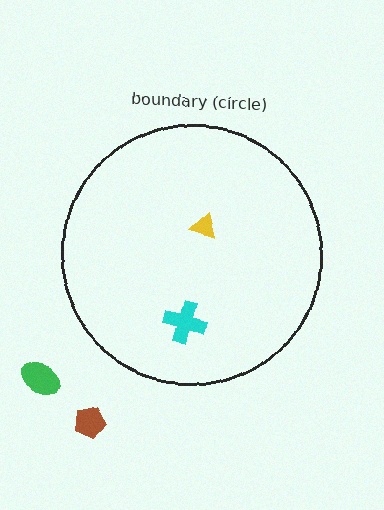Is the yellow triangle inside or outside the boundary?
Inside.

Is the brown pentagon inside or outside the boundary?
Outside.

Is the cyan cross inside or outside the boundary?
Inside.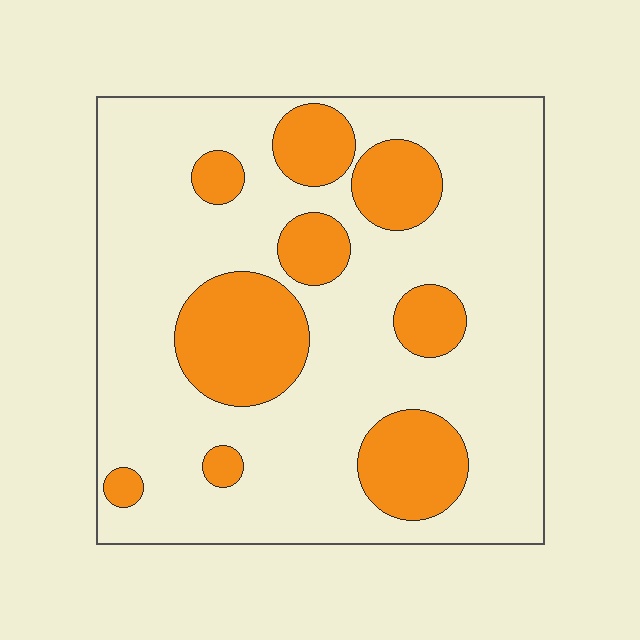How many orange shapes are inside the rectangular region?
9.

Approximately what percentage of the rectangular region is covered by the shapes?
Approximately 25%.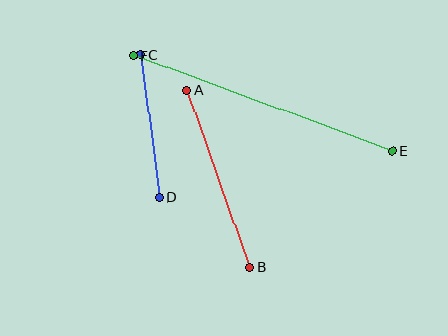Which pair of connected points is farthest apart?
Points E and F are farthest apart.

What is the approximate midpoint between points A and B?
The midpoint is at approximately (218, 179) pixels.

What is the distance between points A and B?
The distance is approximately 187 pixels.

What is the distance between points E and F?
The distance is approximately 276 pixels.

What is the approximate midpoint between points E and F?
The midpoint is at approximately (263, 103) pixels.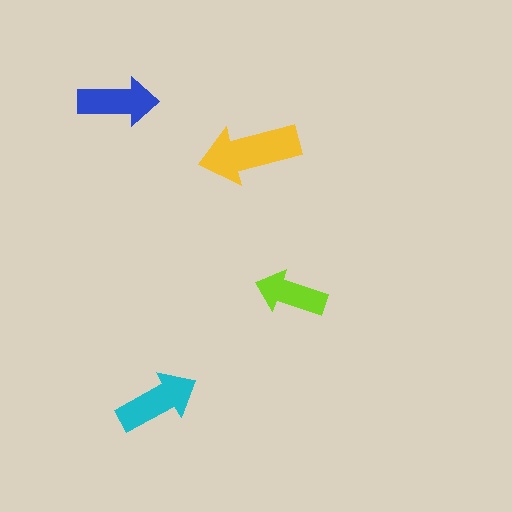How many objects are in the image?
There are 4 objects in the image.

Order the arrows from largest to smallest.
the yellow one, the cyan one, the blue one, the lime one.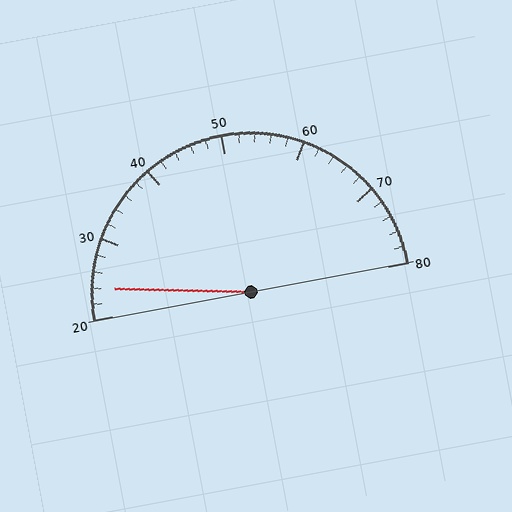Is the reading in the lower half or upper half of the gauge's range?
The reading is in the lower half of the range (20 to 80).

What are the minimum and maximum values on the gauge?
The gauge ranges from 20 to 80.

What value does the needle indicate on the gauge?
The needle indicates approximately 24.